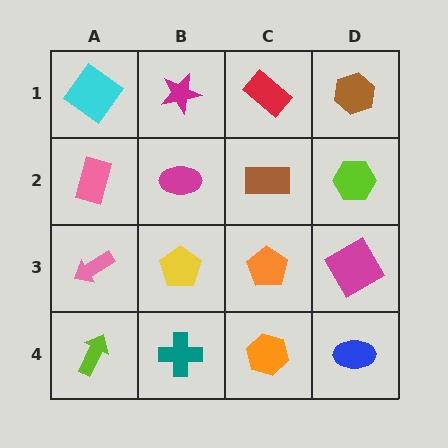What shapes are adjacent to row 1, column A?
A pink rectangle (row 2, column A), a magenta star (row 1, column B).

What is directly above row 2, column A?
A cyan diamond.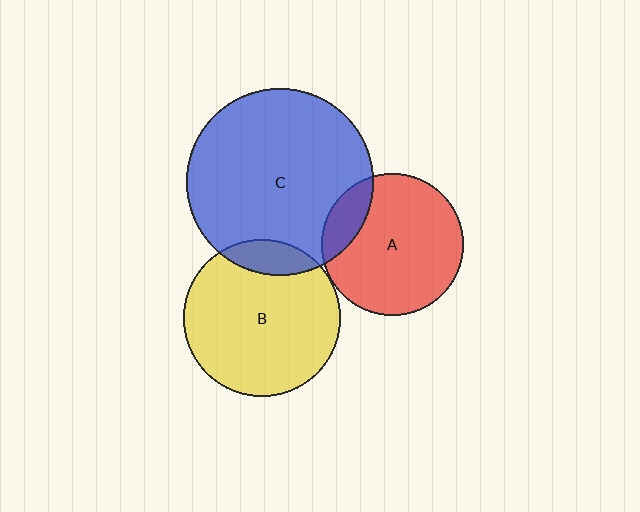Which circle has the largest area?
Circle C (blue).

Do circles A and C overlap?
Yes.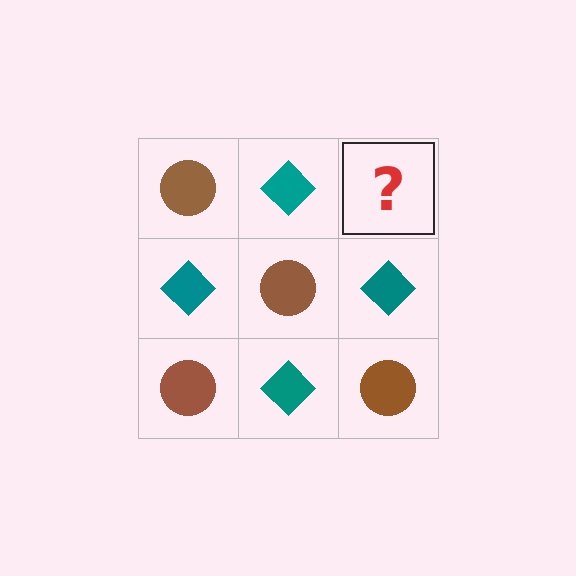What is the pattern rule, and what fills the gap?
The rule is that it alternates brown circle and teal diamond in a checkerboard pattern. The gap should be filled with a brown circle.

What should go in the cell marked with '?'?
The missing cell should contain a brown circle.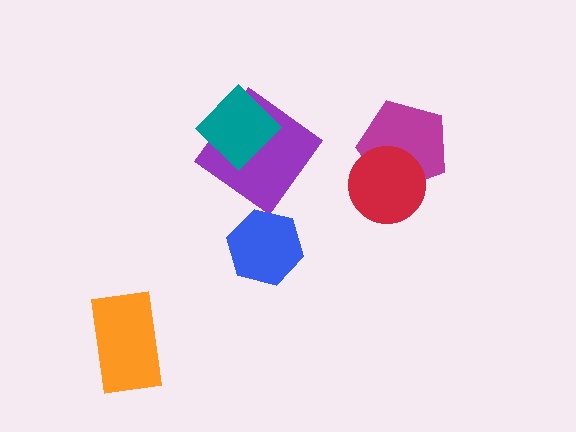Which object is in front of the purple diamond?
The teal diamond is in front of the purple diamond.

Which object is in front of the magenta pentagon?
The red circle is in front of the magenta pentagon.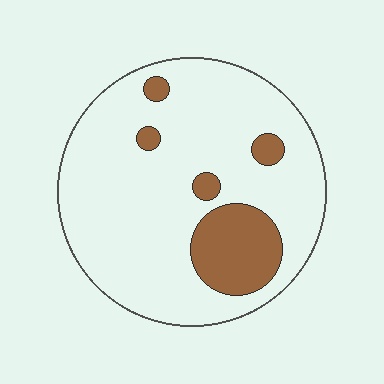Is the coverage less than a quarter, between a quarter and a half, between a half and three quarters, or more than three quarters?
Less than a quarter.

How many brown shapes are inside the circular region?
5.